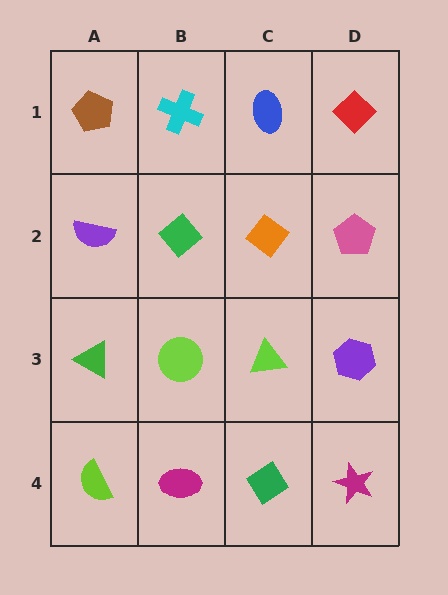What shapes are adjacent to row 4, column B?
A lime circle (row 3, column B), a lime semicircle (row 4, column A), a green diamond (row 4, column C).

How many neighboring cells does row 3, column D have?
3.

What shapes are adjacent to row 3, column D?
A pink pentagon (row 2, column D), a magenta star (row 4, column D), a lime triangle (row 3, column C).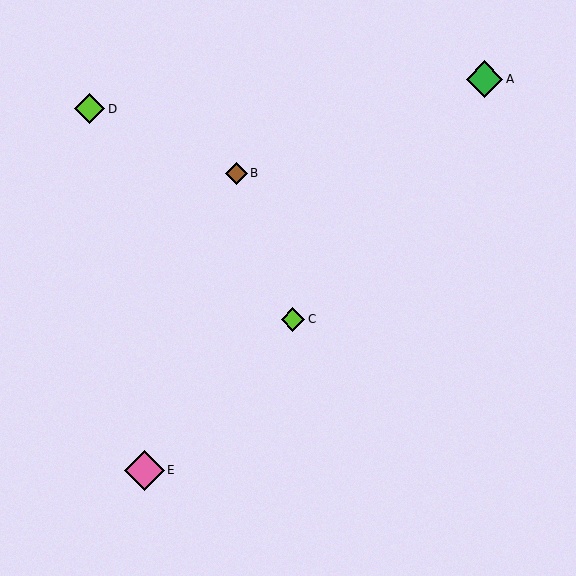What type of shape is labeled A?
Shape A is a green diamond.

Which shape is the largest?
The pink diamond (labeled E) is the largest.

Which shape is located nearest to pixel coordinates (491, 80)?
The green diamond (labeled A) at (485, 79) is nearest to that location.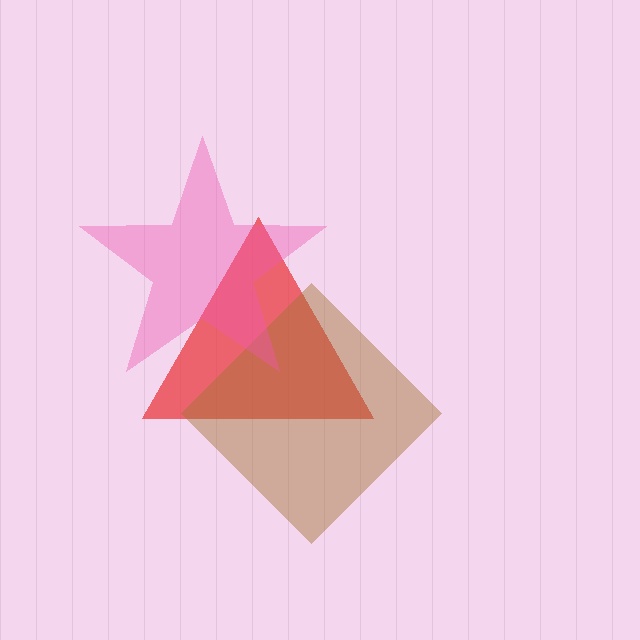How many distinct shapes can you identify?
There are 3 distinct shapes: a red triangle, a brown diamond, a pink star.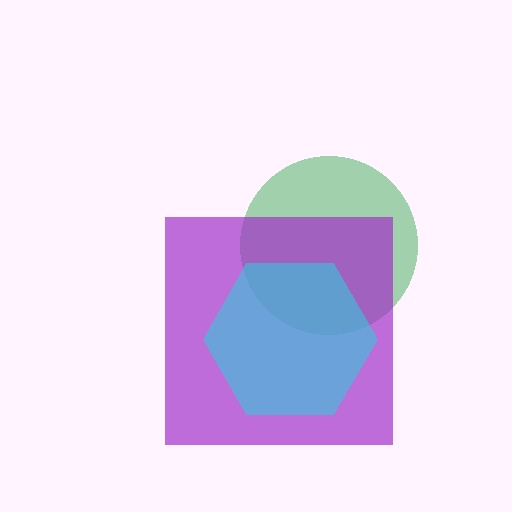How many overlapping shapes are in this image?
There are 3 overlapping shapes in the image.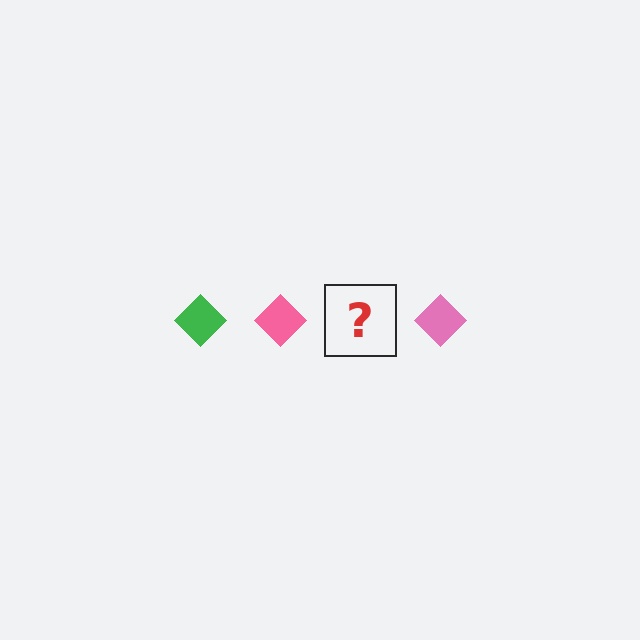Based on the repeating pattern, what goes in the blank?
The blank should be a green diamond.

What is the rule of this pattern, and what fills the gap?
The rule is that the pattern cycles through green, pink diamonds. The gap should be filled with a green diamond.